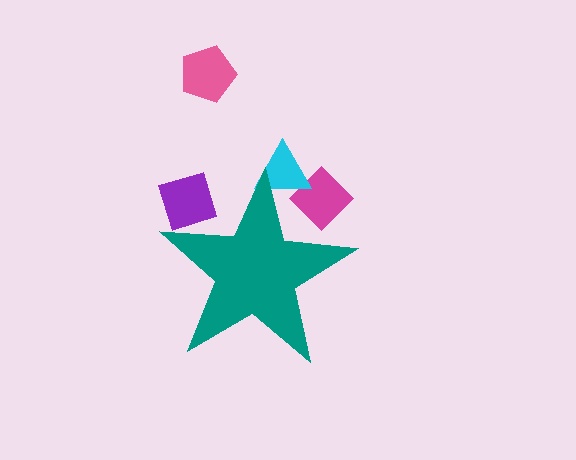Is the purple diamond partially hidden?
Yes, the purple diamond is partially hidden behind the teal star.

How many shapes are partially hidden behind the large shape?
3 shapes are partially hidden.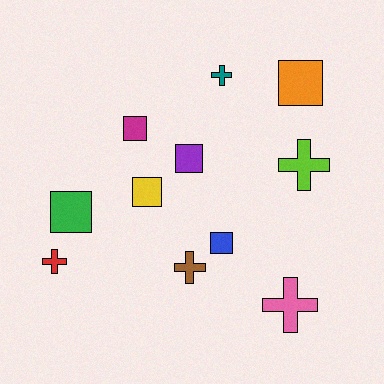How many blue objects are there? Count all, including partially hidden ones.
There is 1 blue object.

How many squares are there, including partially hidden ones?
There are 6 squares.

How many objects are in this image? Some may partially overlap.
There are 11 objects.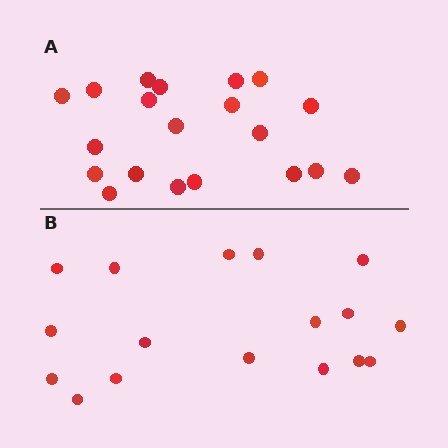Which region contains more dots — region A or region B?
Region A (the top region) has more dots.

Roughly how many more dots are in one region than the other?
Region A has just a few more — roughly 2 or 3 more dots than region B.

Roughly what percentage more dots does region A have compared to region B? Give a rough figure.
About 20% more.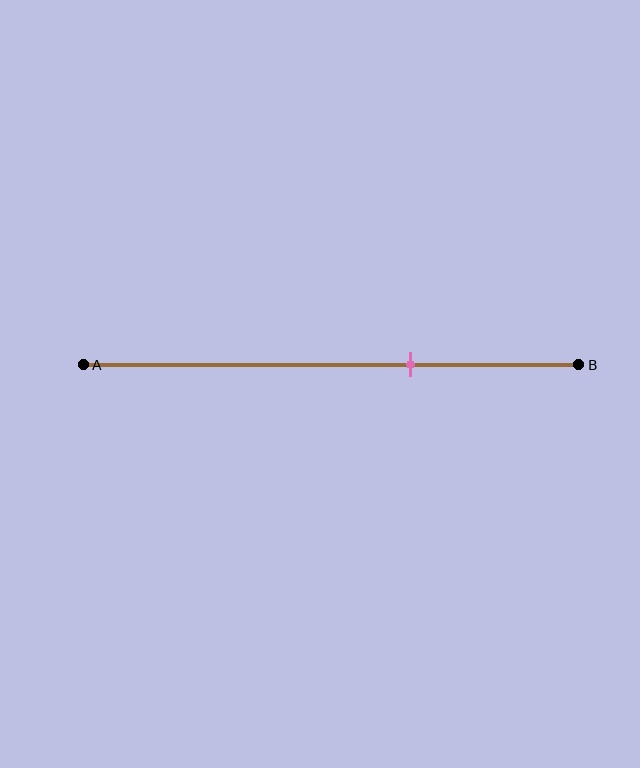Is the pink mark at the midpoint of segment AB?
No, the mark is at about 65% from A, not at the 50% midpoint.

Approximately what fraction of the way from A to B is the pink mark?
The pink mark is approximately 65% of the way from A to B.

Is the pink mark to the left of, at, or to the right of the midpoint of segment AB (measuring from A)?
The pink mark is to the right of the midpoint of segment AB.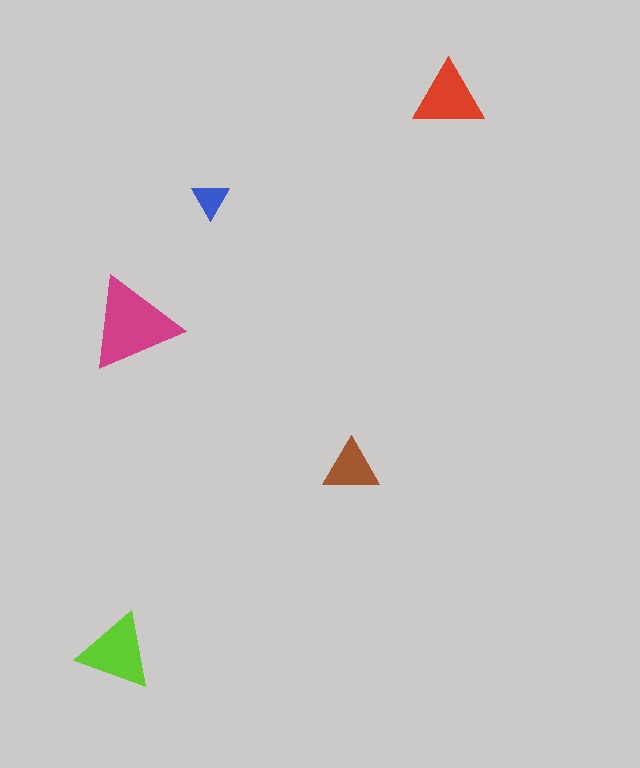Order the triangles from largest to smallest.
the magenta one, the lime one, the red one, the brown one, the blue one.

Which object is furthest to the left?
The lime triangle is leftmost.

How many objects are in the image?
There are 5 objects in the image.